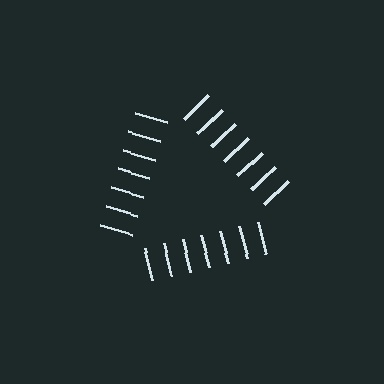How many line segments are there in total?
21 — 7 along each of the 3 edges.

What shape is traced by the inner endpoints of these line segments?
An illusory triangle — the line segments terminate on its edges but no continuous stroke is drawn.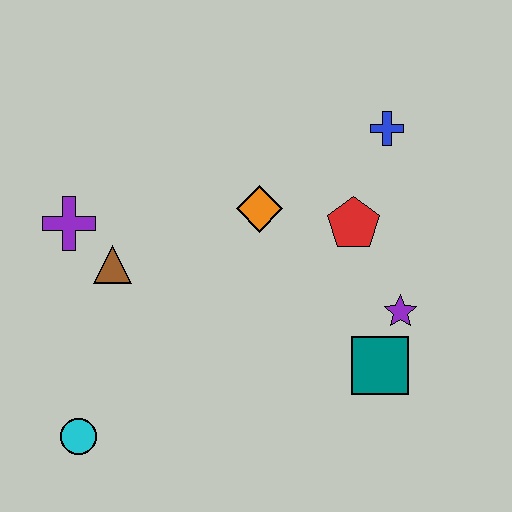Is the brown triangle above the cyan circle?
Yes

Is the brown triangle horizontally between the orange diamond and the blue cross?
No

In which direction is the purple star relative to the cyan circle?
The purple star is to the right of the cyan circle.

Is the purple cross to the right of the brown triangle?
No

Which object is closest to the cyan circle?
The brown triangle is closest to the cyan circle.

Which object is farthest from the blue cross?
The cyan circle is farthest from the blue cross.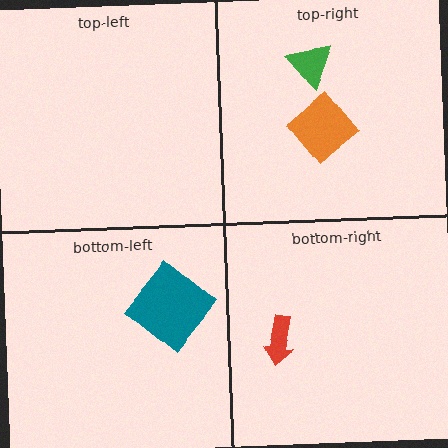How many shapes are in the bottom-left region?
1.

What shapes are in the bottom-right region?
The red arrow.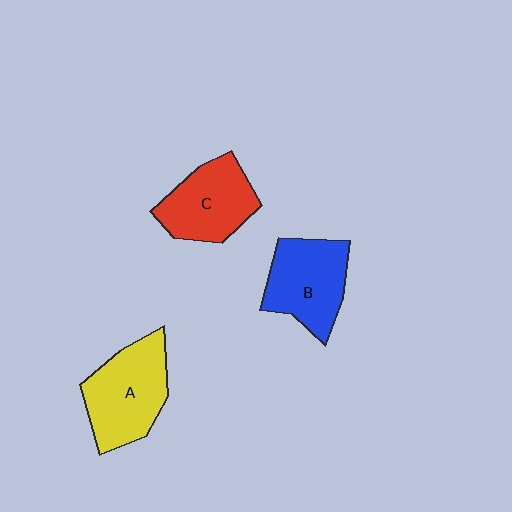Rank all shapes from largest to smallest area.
From largest to smallest: A (yellow), B (blue), C (red).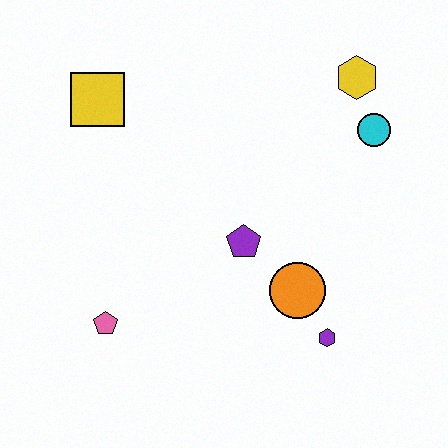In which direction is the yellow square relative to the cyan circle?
The yellow square is to the left of the cyan circle.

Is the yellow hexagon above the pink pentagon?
Yes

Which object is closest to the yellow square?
The purple pentagon is closest to the yellow square.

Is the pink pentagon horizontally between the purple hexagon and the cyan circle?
No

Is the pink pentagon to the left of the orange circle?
Yes